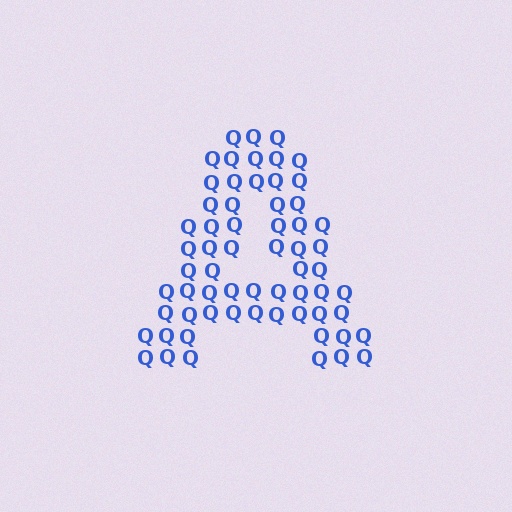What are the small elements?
The small elements are letter Q's.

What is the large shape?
The large shape is the letter A.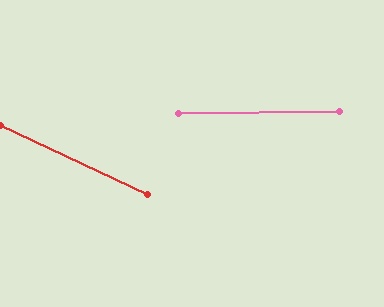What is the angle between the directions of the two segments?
Approximately 26 degrees.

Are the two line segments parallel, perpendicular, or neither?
Neither parallel nor perpendicular — they differ by about 26°.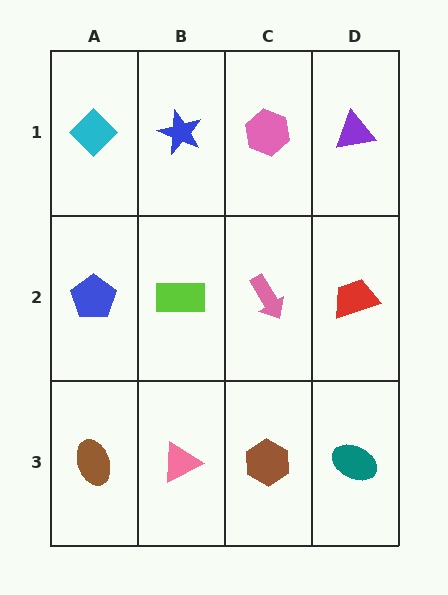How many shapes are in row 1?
4 shapes.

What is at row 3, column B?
A pink triangle.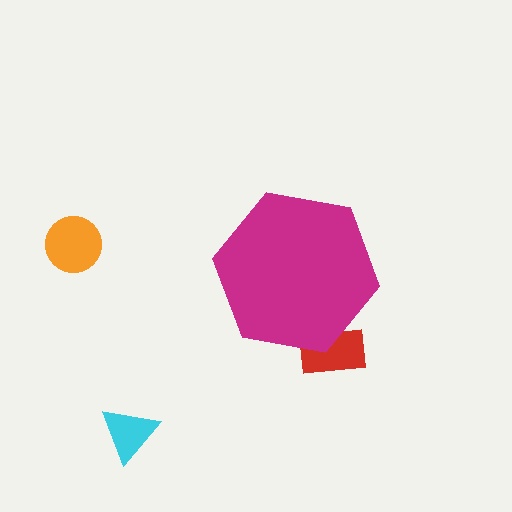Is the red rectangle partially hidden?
Yes, the red rectangle is partially hidden behind the magenta hexagon.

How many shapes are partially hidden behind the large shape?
1 shape is partially hidden.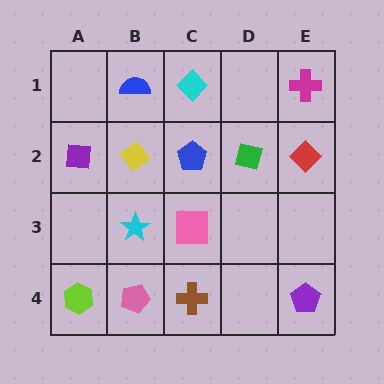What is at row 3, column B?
A cyan star.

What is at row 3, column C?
A pink square.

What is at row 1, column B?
A blue semicircle.